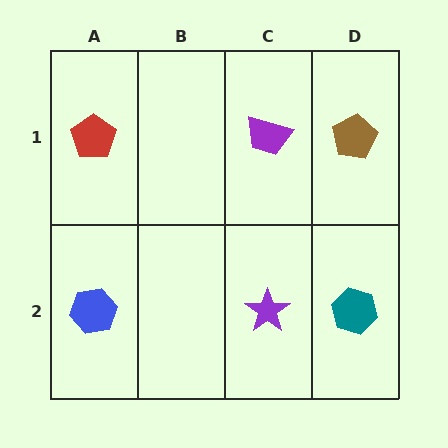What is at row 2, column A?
A blue hexagon.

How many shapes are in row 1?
3 shapes.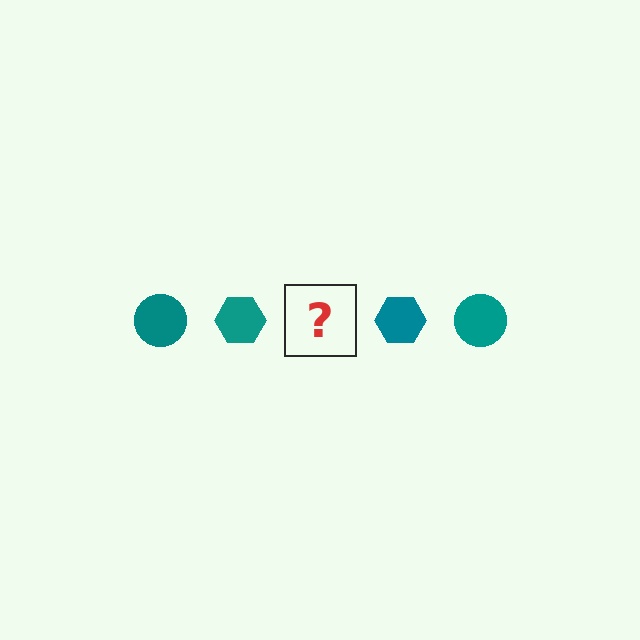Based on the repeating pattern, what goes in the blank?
The blank should be a teal circle.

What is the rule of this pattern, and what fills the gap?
The rule is that the pattern cycles through circle, hexagon shapes in teal. The gap should be filled with a teal circle.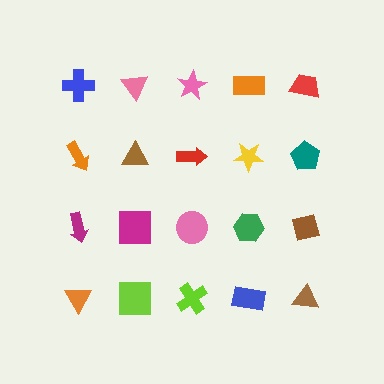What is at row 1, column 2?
A pink triangle.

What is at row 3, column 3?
A pink circle.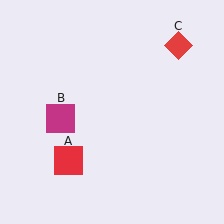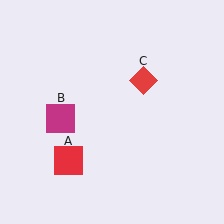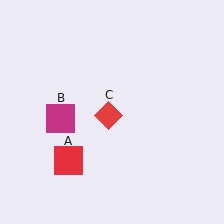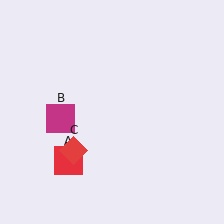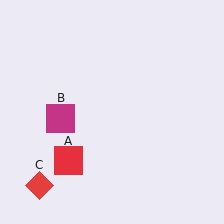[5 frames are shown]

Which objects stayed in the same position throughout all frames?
Red square (object A) and magenta square (object B) remained stationary.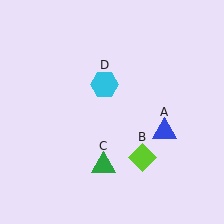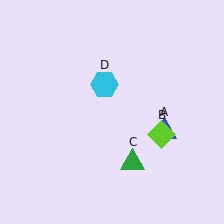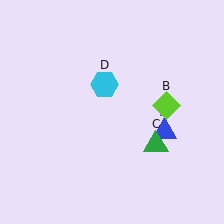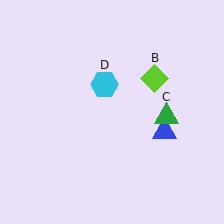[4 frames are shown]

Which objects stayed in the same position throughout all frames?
Blue triangle (object A) and cyan hexagon (object D) remained stationary.